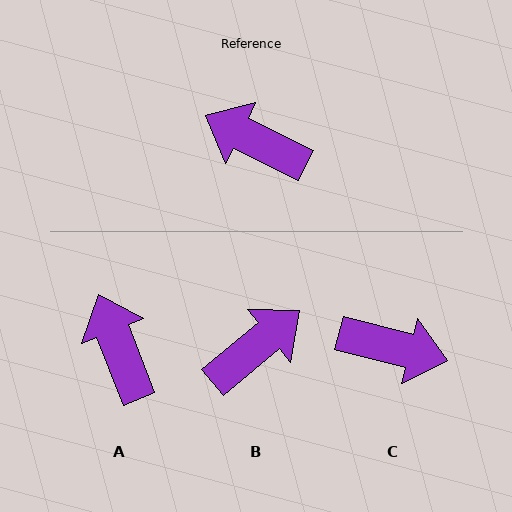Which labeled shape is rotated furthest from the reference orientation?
C, about 168 degrees away.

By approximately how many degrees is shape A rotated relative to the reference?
Approximately 43 degrees clockwise.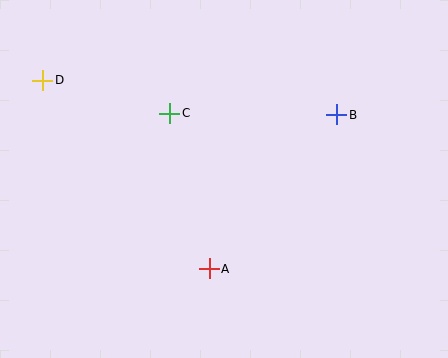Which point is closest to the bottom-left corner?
Point A is closest to the bottom-left corner.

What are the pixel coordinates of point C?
Point C is at (170, 113).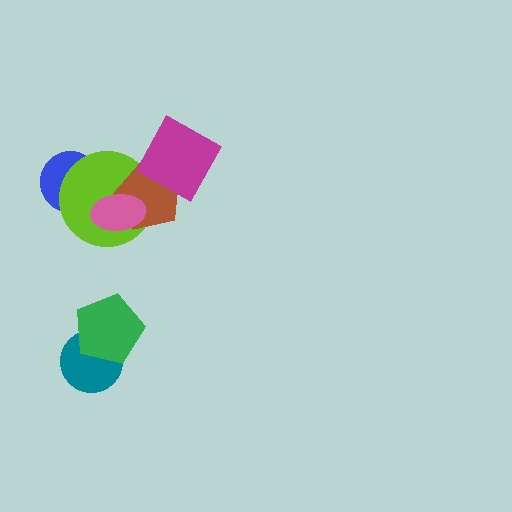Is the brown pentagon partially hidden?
Yes, it is partially covered by another shape.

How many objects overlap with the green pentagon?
1 object overlaps with the green pentagon.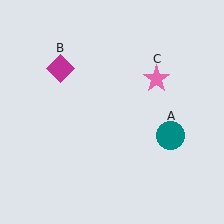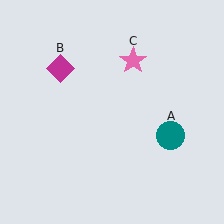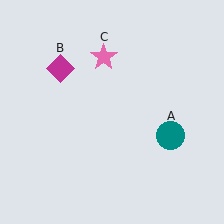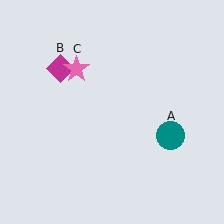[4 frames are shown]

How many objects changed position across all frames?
1 object changed position: pink star (object C).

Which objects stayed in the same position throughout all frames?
Teal circle (object A) and magenta diamond (object B) remained stationary.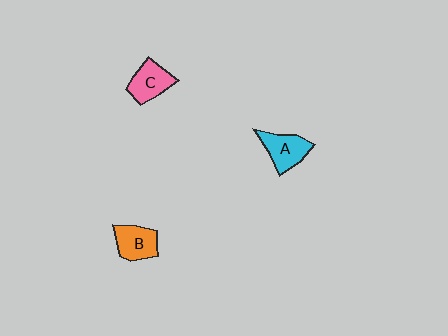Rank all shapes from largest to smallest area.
From largest to smallest: A (cyan), C (pink), B (orange).